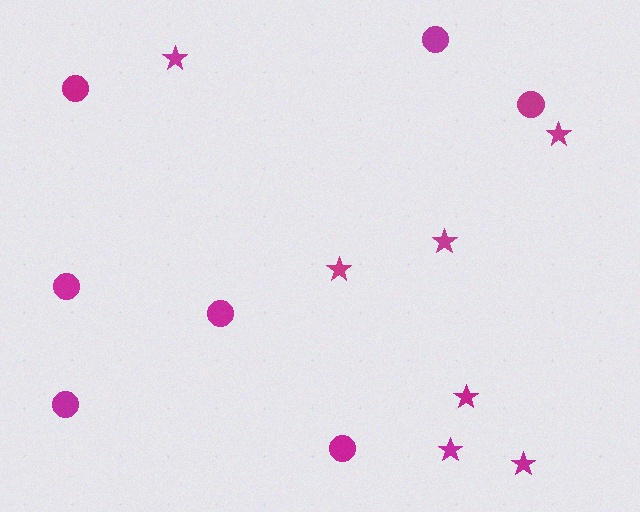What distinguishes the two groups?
There are 2 groups: one group of circles (7) and one group of stars (7).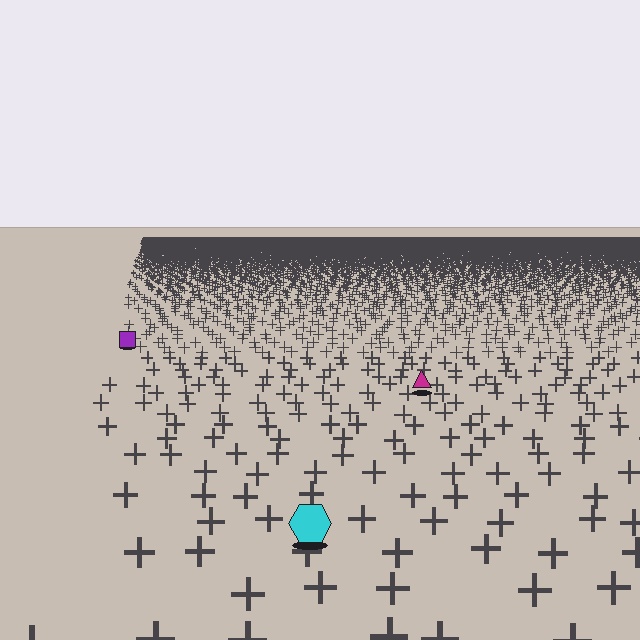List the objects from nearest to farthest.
From nearest to farthest: the cyan hexagon, the magenta triangle, the purple square.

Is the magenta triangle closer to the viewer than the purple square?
Yes. The magenta triangle is closer — you can tell from the texture gradient: the ground texture is coarser near it.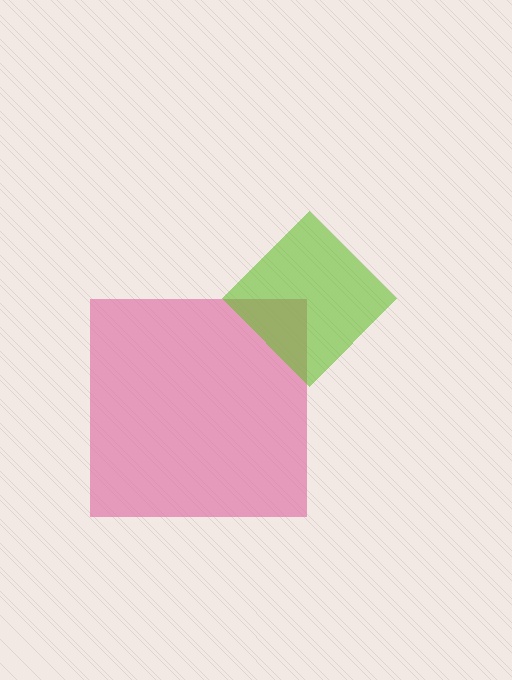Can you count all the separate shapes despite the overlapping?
Yes, there are 2 separate shapes.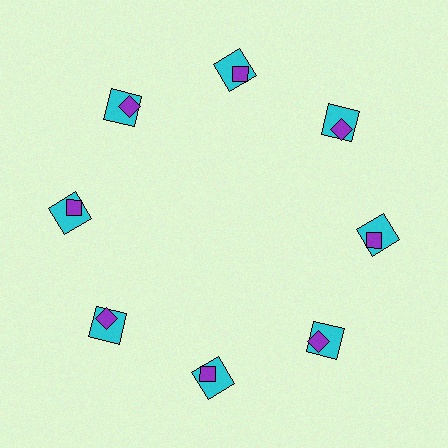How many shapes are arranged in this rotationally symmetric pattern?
There are 16 shapes, arranged in 8 groups of 2.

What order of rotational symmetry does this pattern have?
This pattern has 8-fold rotational symmetry.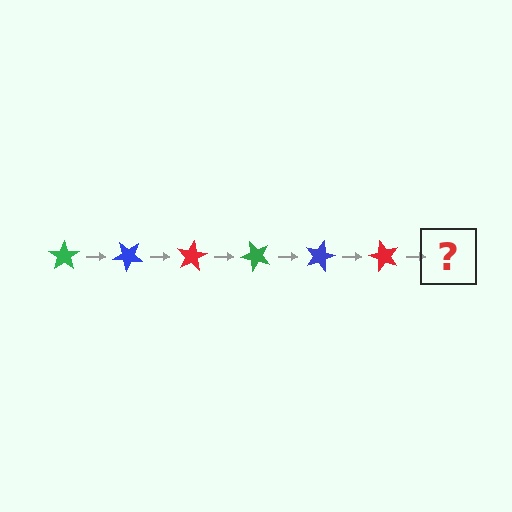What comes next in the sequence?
The next element should be a green star, rotated 240 degrees from the start.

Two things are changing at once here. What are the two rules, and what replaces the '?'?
The two rules are that it rotates 40 degrees each step and the color cycles through green, blue, and red. The '?' should be a green star, rotated 240 degrees from the start.